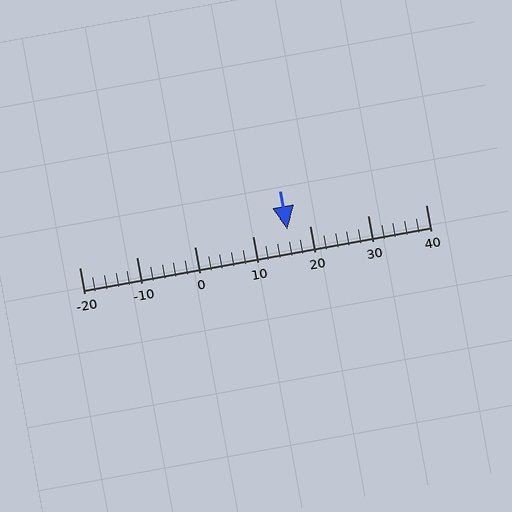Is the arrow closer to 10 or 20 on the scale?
The arrow is closer to 20.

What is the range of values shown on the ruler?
The ruler shows values from -20 to 40.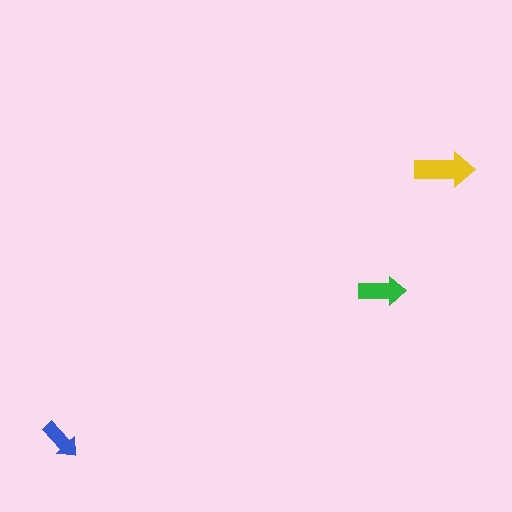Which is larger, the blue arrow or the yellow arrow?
The yellow one.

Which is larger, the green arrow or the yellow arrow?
The yellow one.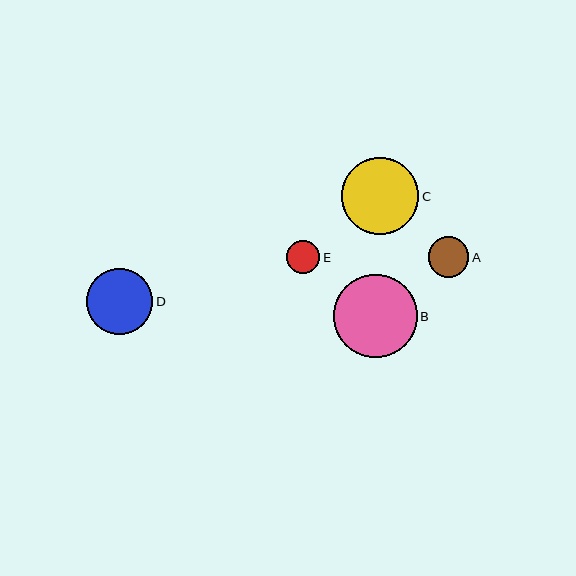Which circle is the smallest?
Circle E is the smallest with a size of approximately 33 pixels.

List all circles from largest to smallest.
From largest to smallest: B, C, D, A, E.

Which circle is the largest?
Circle B is the largest with a size of approximately 83 pixels.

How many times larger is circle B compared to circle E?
Circle B is approximately 2.5 times the size of circle E.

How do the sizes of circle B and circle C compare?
Circle B and circle C are approximately the same size.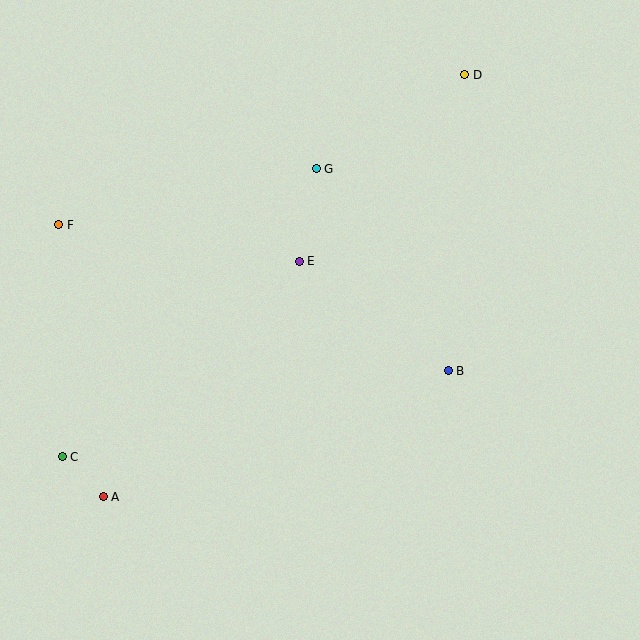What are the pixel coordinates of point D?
Point D is at (465, 75).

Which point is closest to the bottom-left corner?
Point A is closest to the bottom-left corner.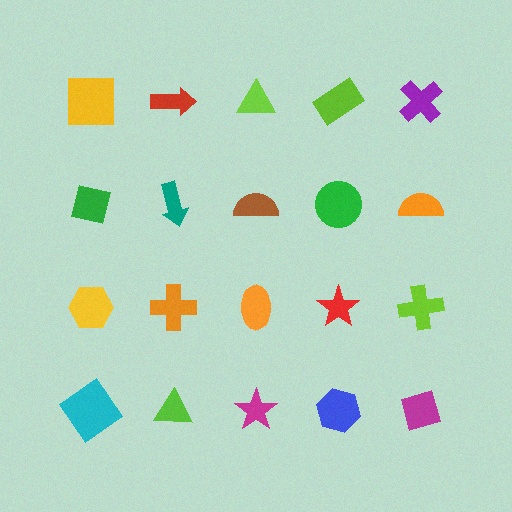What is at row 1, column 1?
A yellow square.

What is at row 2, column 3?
A brown semicircle.